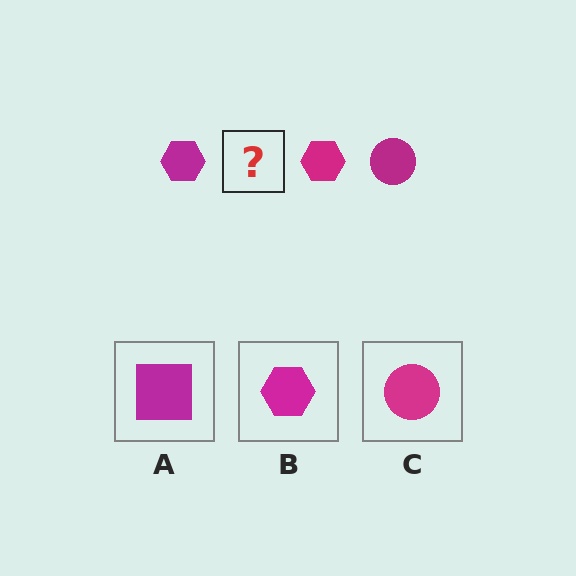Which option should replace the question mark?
Option C.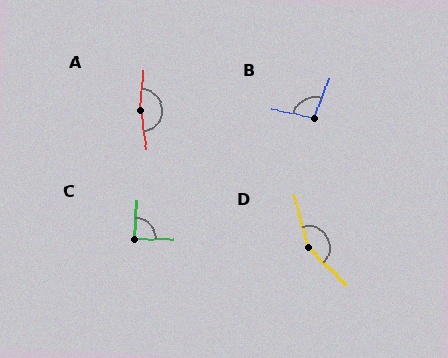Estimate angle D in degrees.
Approximately 150 degrees.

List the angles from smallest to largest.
C (87°), B (99°), D (150°), A (167°).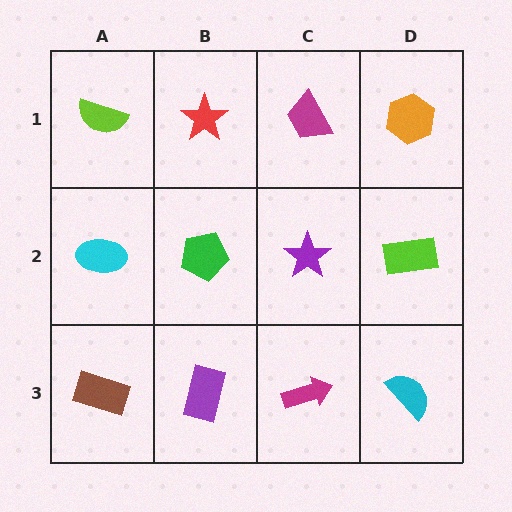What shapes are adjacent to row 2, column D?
An orange hexagon (row 1, column D), a cyan semicircle (row 3, column D), a purple star (row 2, column C).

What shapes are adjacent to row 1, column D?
A lime rectangle (row 2, column D), a magenta trapezoid (row 1, column C).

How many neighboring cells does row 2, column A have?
3.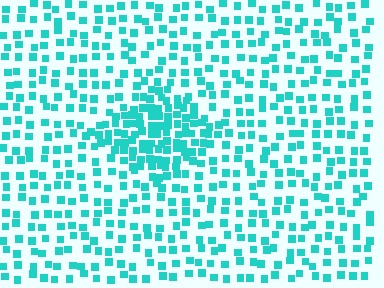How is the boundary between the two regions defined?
The boundary is defined by a change in element density (approximately 2.2x ratio). All elements are the same color, size, and shape.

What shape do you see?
I see a diamond.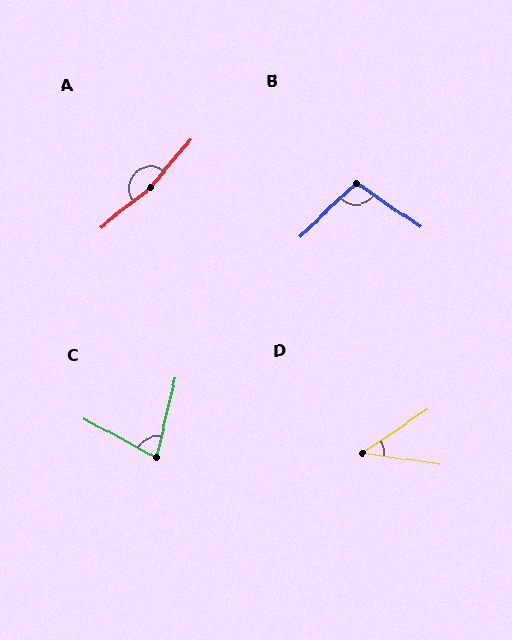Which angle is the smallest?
D, at approximately 41 degrees.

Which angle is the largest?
A, at approximately 169 degrees.